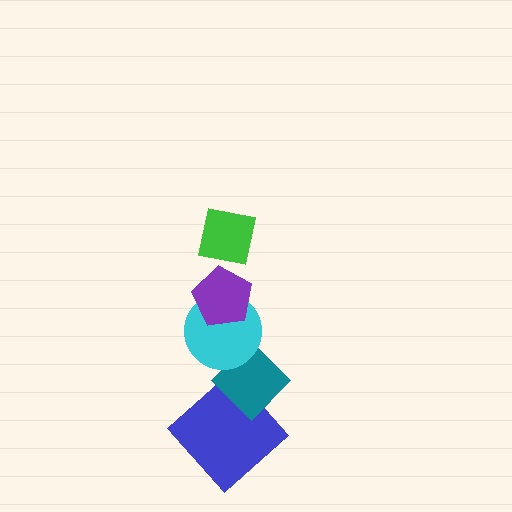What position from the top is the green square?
The green square is 1st from the top.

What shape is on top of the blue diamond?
The teal diamond is on top of the blue diamond.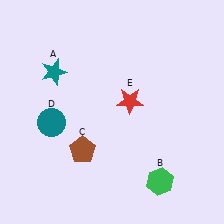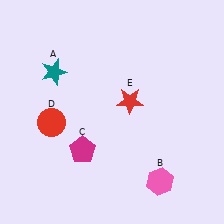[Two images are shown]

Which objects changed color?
B changed from green to pink. C changed from brown to magenta. D changed from teal to red.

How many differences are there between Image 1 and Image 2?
There are 3 differences between the two images.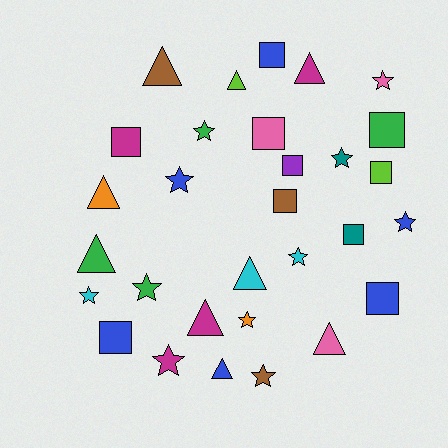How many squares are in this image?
There are 10 squares.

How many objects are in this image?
There are 30 objects.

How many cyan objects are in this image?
There are 3 cyan objects.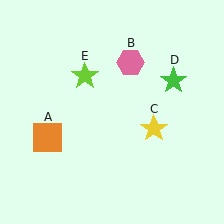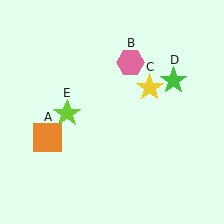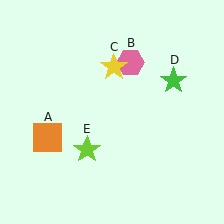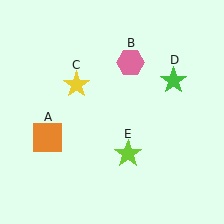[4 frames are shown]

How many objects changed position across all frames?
2 objects changed position: yellow star (object C), lime star (object E).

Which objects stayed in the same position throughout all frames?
Orange square (object A) and pink hexagon (object B) and green star (object D) remained stationary.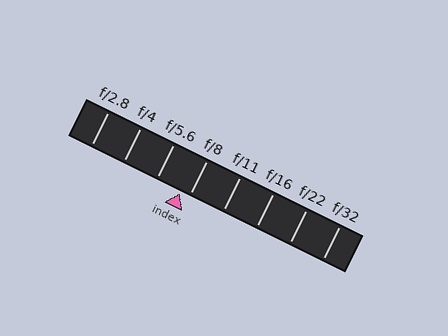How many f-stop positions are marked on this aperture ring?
There are 8 f-stop positions marked.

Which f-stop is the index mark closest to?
The index mark is closest to f/8.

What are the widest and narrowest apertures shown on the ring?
The widest aperture shown is f/2.8 and the narrowest is f/32.